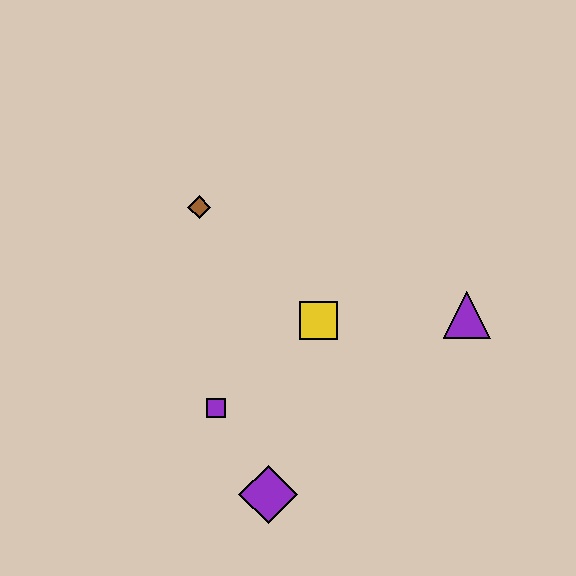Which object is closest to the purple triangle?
The yellow square is closest to the purple triangle.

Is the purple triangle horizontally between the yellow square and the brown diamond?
No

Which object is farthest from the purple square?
The purple triangle is farthest from the purple square.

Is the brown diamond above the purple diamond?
Yes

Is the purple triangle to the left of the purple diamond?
No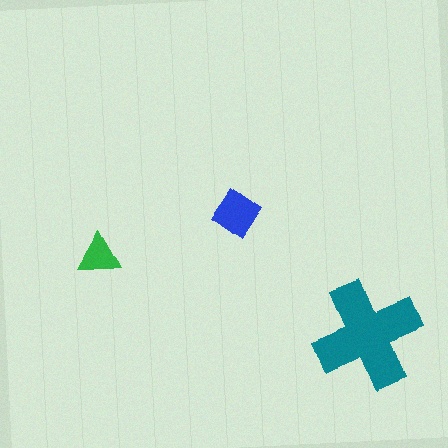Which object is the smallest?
The green triangle.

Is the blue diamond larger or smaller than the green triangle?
Larger.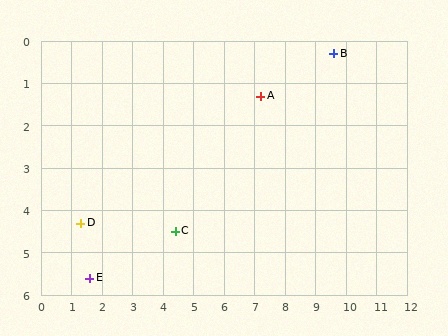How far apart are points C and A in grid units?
Points C and A are about 4.3 grid units apart.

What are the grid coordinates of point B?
Point B is at approximately (9.6, 0.3).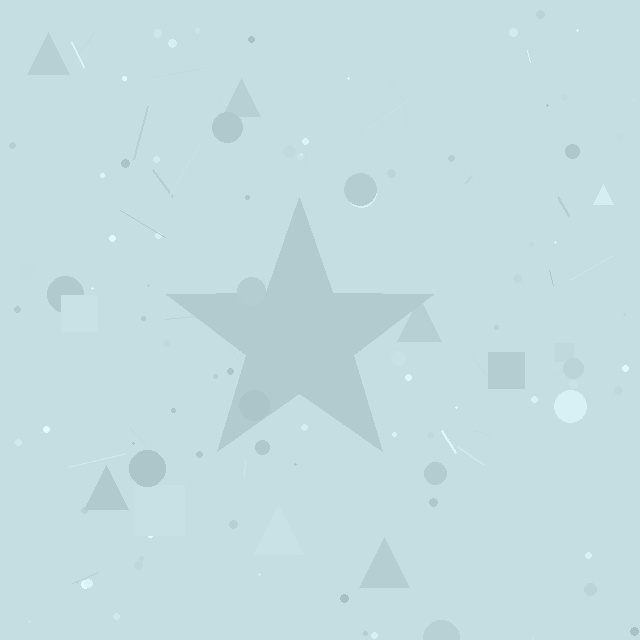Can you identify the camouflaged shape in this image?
The camouflaged shape is a star.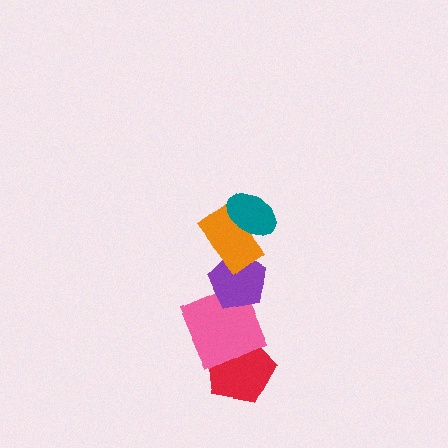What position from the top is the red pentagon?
The red pentagon is 5th from the top.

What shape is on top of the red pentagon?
The pink square is on top of the red pentagon.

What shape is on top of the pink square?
The purple pentagon is on top of the pink square.